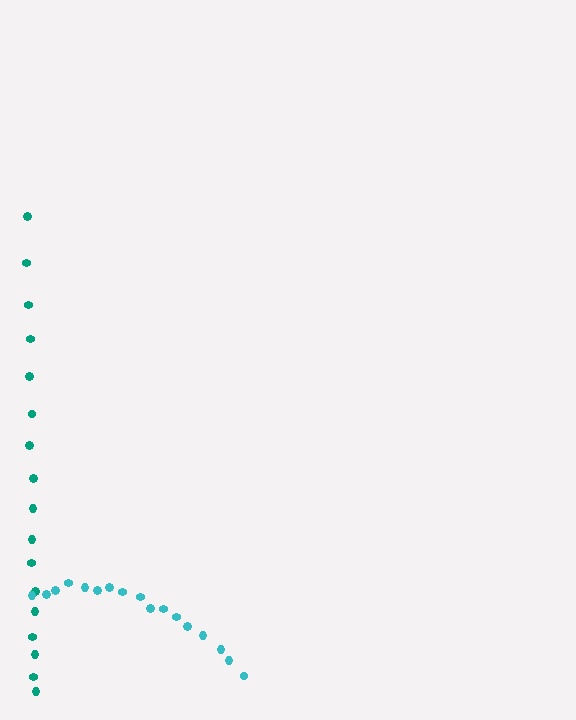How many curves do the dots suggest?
There are 2 distinct paths.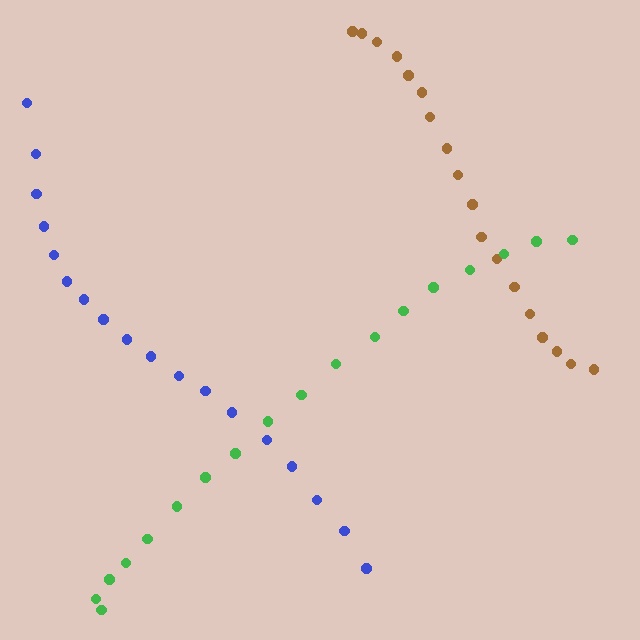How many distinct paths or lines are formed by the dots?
There are 3 distinct paths.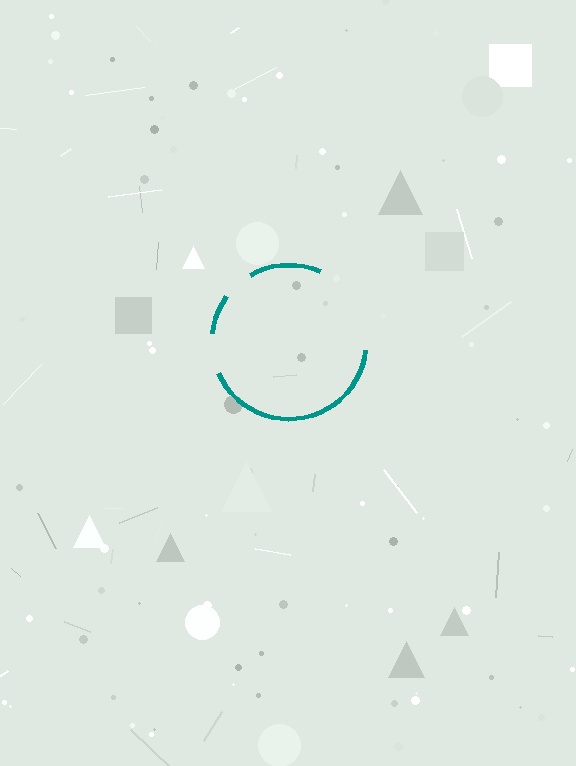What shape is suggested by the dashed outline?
The dashed outline suggests a circle.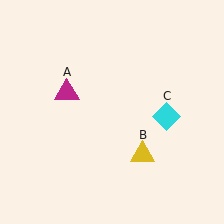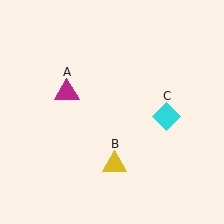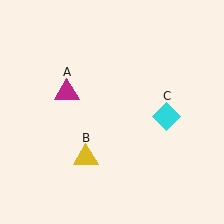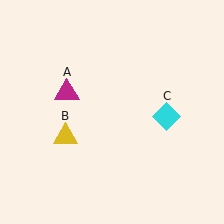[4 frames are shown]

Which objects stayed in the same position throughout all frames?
Magenta triangle (object A) and cyan diamond (object C) remained stationary.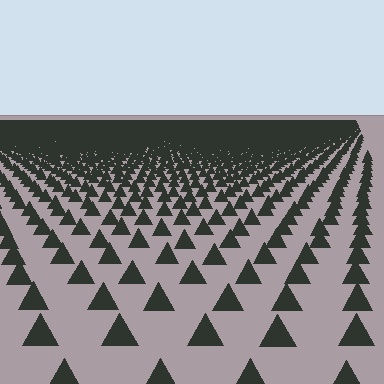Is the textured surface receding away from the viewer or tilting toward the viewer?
The surface is receding away from the viewer. Texture elements get smaller and denser toward the top.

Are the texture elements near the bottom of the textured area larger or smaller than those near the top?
Larger. Near the bottom, elements are closer to the viewer and appear at a bigger on-screen size.